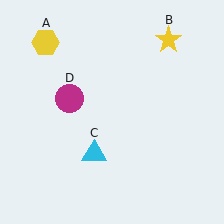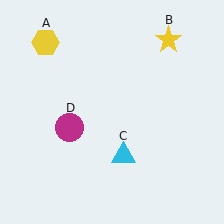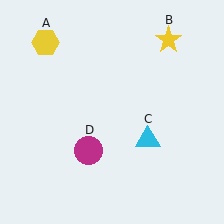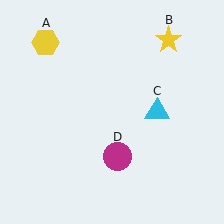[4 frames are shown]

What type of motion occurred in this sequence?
The cyan triangle (object C), magenta circle (object D) rotated counterclockwise around the center of the scene.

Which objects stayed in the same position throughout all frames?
Yellow hexagon (object A) and yellow star (object B) remained stationary.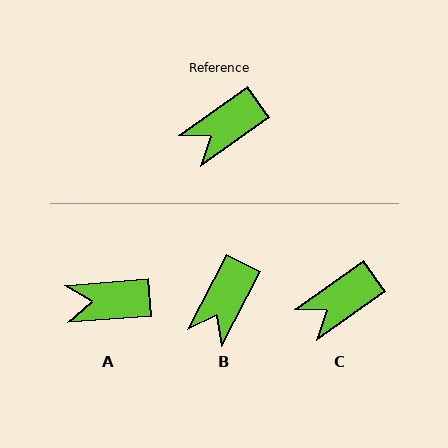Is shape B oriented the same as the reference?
No, it is off by about 28 degrees.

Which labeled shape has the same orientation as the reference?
C.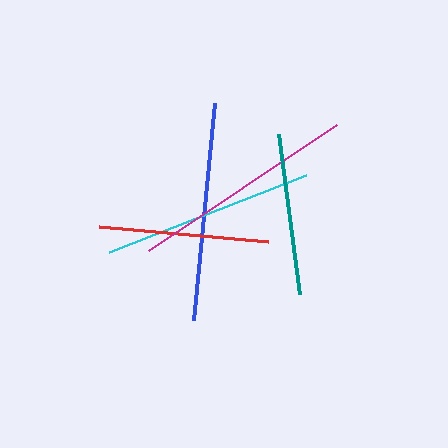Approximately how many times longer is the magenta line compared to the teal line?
The magenta line is approximately 1.4 times the length of the teal line.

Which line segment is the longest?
The magenta line is the longest at approximately 226 pixels.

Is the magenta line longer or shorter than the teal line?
The magenta line is longer than the teal line.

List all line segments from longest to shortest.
From longest to shortest: magenta, blue, cyan, red, teal.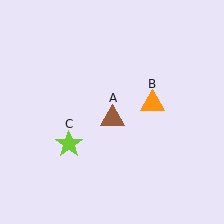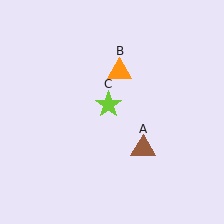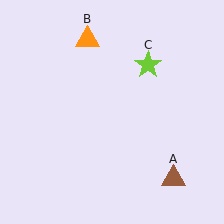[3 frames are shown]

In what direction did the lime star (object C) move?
The lime star (object C) moved up and to the right.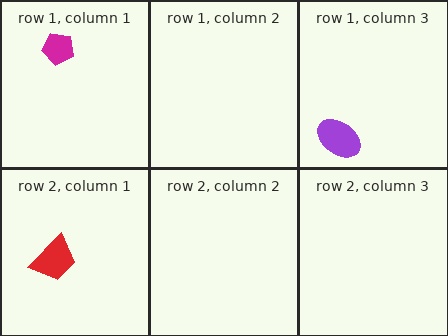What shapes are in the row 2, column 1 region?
The red trapezoid.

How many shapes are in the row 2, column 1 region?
1.